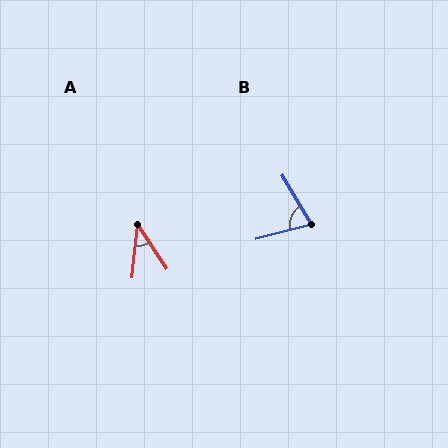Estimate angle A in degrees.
Approximately 40 degrees.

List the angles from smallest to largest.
A (40°), B (74°).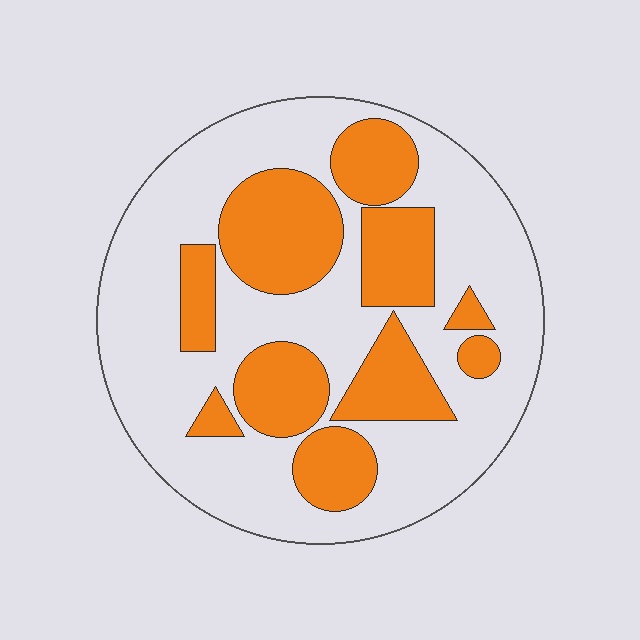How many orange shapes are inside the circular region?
10.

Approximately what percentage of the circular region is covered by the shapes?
Approximately 35%.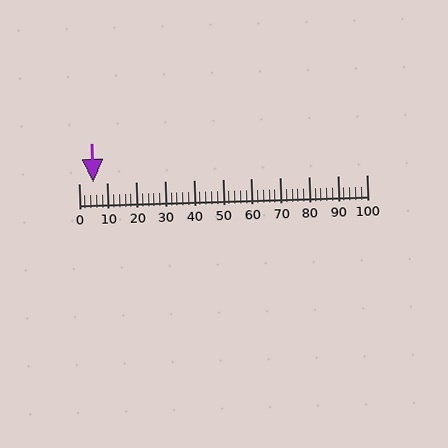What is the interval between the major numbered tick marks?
The major tick marks are spaced 10 units apart.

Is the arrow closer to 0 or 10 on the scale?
The arrow is closer to 10.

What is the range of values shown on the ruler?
The ruler shows values from 0 to 100.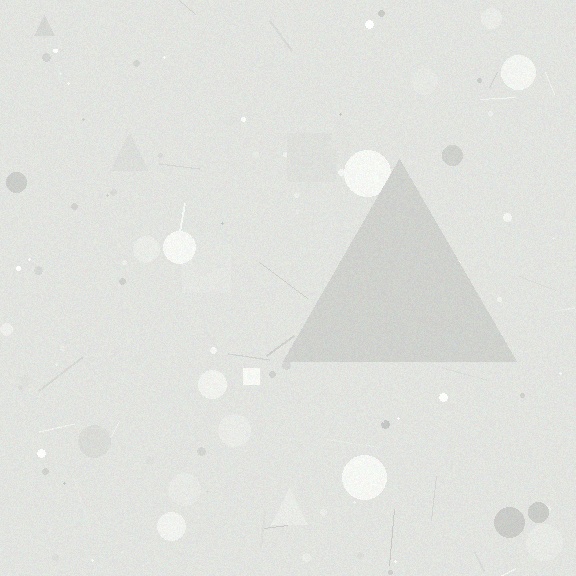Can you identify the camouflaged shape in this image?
The camouflaged shape is a triangle.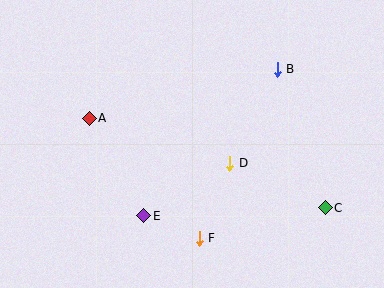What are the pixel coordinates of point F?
Point F is at (199, 238).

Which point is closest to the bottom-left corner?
Point E is closest to the bottom-left corner.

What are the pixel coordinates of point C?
Point C is at (325, 208).